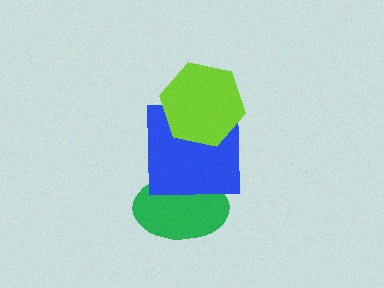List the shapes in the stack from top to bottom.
From top to bottom: the lime hexagon, the blue square, the green ellipse.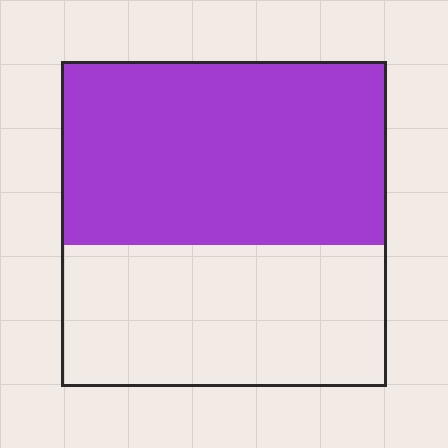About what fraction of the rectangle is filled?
About three fifths (3/5).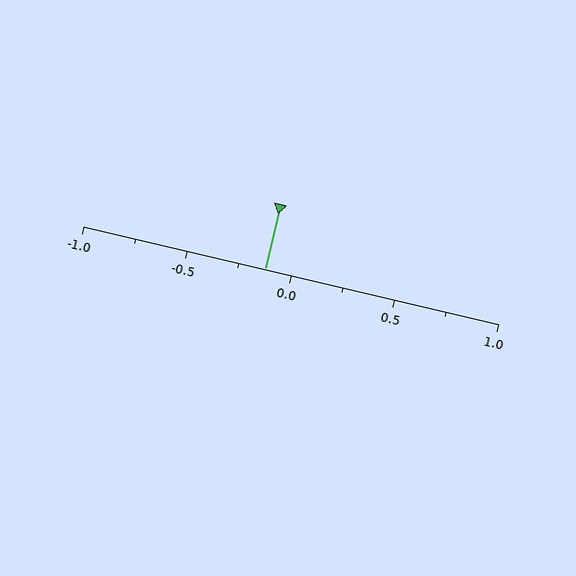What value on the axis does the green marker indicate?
The marker indicates approximately -0.12.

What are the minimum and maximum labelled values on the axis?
The axis runs from -1.0 to 1.0.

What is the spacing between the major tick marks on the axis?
The major ticks are spaced 0.5 apart.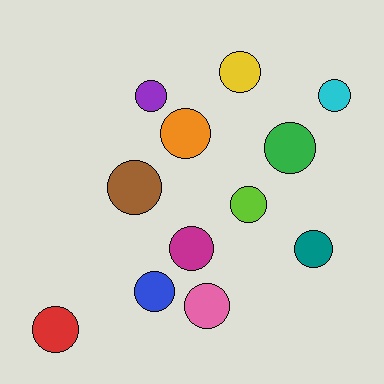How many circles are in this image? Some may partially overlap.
There are 12 circles.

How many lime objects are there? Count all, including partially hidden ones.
There is 1 lime object.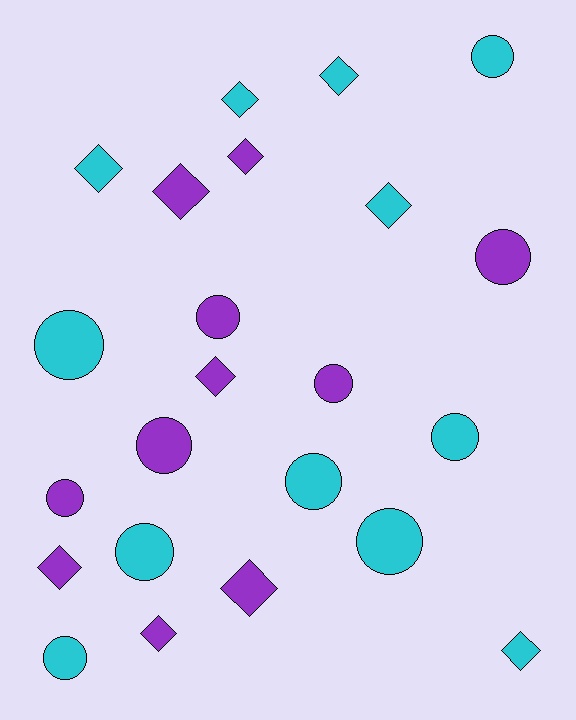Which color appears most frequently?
Cyan, with 12 objects.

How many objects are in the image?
There are 23 objects.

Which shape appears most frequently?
Circle, with 12 objects.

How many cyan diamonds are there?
There are 5 cyan diamonds.